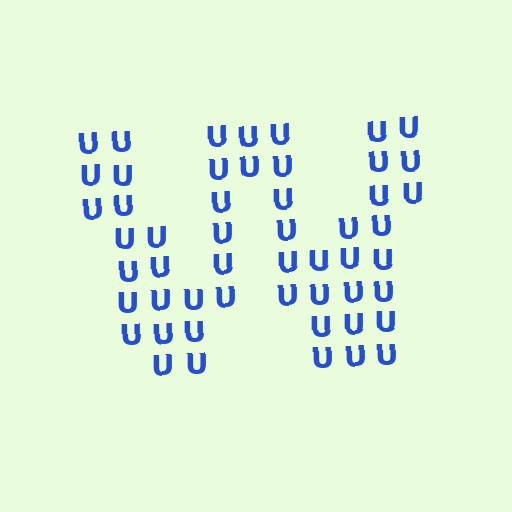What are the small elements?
The small elements are letter U's.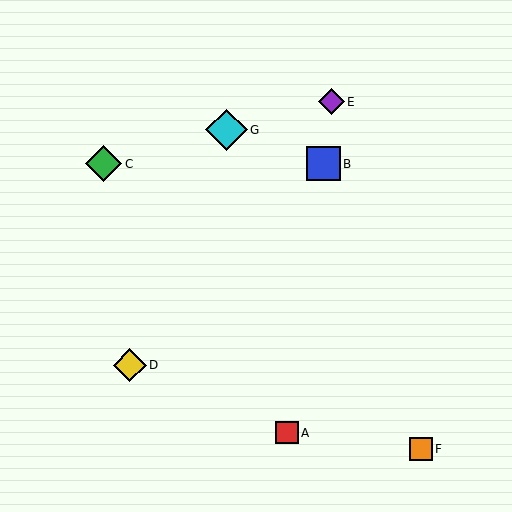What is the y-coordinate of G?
Object G is at y≈130.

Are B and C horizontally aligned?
Yes, both are at y≈164.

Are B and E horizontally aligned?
No, B is at y≈164 and E is at y≈102.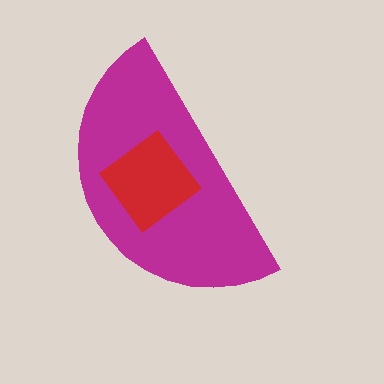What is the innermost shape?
The red diamond.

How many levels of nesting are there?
2.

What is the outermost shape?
The magenta semicircle.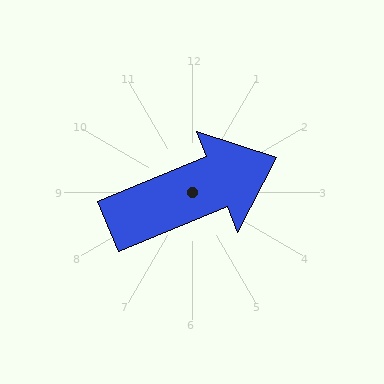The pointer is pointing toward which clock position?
Roughly 2 o'clock.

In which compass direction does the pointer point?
East.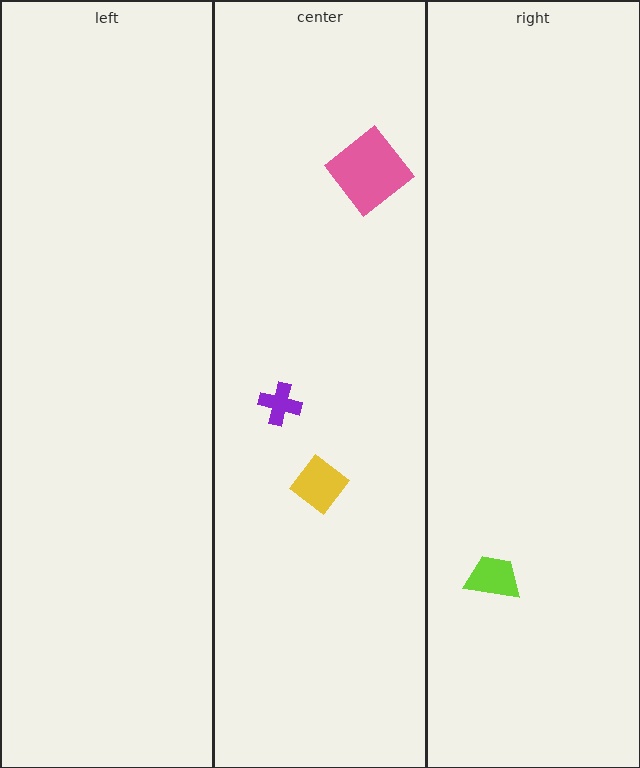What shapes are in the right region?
The lime trapezoid.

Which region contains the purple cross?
The center region.